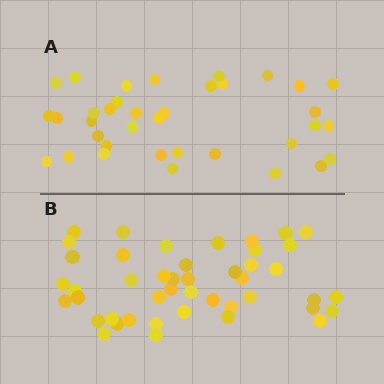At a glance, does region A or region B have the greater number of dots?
Region B (the bottom region) has more dots.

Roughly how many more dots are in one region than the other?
Region B has roughly 8 or so more dots than region A.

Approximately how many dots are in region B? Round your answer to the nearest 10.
About 40 dots. (The exact count is 45, which rounds to 40.)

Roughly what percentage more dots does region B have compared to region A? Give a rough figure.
About 25% more.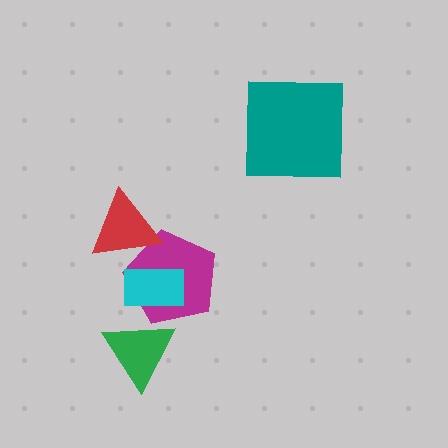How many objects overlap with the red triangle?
1 object overlaps with the red triangle.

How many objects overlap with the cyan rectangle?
1 object overlaps with the cyan rectangle.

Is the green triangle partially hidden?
No, no other shape covers it.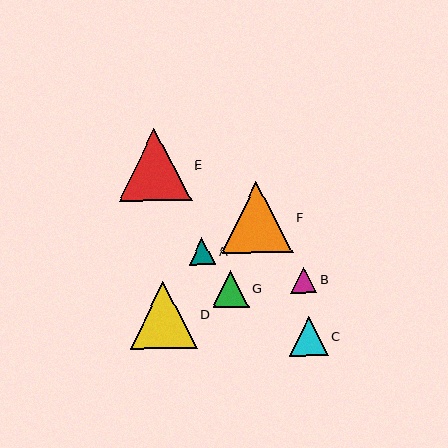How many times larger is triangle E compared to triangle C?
Triangle E is approximately 1.9 times the size of triangle C.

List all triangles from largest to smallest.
From largest to smallest: E, F, D, C, G, A, B.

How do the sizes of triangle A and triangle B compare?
Triangle A and triangle B are approximately the same size.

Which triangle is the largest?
Triangle E is the largest with a size of approximately 73 pixels.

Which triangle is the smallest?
Triangle B is the smallest with a size of approximately 26 pixels.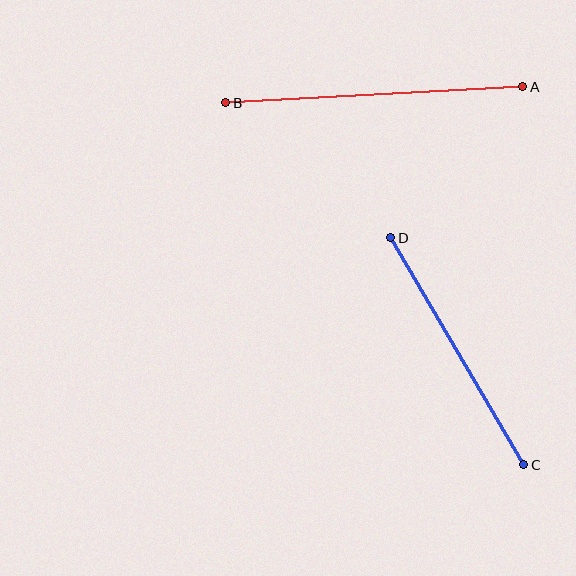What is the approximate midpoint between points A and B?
The midpoint is at approximately (374, 95) pixels.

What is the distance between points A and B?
The distance is approximately 298 pixels.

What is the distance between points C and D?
The distance is approximately 263 pixels.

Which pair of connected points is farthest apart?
Points A and B are farthest apart.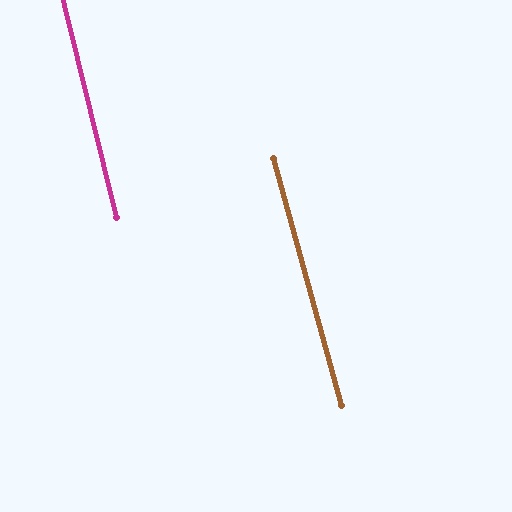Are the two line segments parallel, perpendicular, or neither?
Parallel — their directions differ by only 1.8°.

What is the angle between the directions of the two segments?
Approximately 2 degrees.